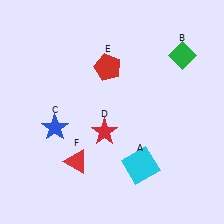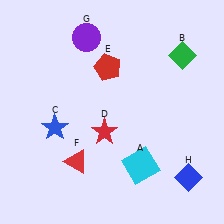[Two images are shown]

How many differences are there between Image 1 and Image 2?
There are 2 differences between the two images.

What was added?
A purple circle (G), a blue diamond (H) were added in Image 2.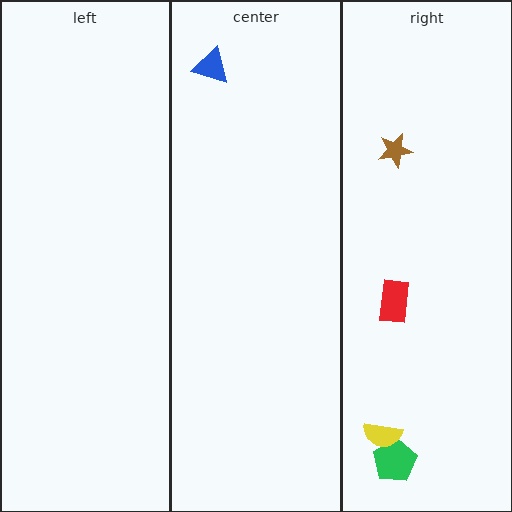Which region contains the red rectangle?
The right region.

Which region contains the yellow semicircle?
The right region.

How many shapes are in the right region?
4.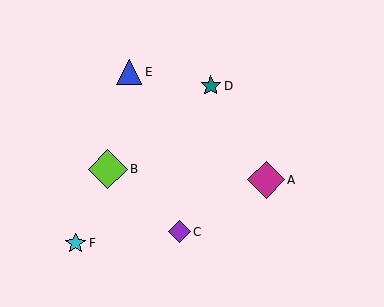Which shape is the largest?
The lime diamond (labeled B) is the largest.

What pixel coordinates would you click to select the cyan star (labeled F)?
Click at (75, 243) to select the cyan star F.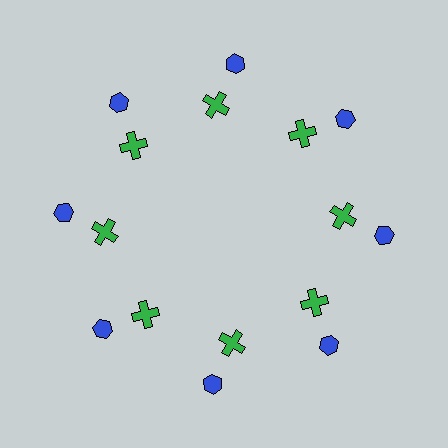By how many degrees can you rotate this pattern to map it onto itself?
The pattern maps onto itself every 45 degrees of rotation.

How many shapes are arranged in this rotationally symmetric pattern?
There are 16 shapes, arranged in 8 groups of 2.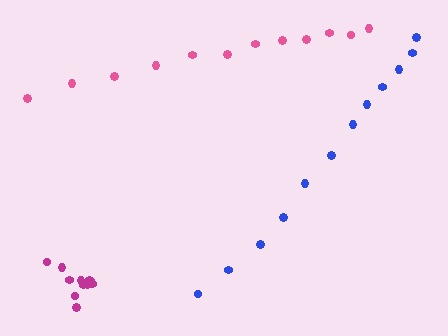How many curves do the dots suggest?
There are 3 distinct paths.